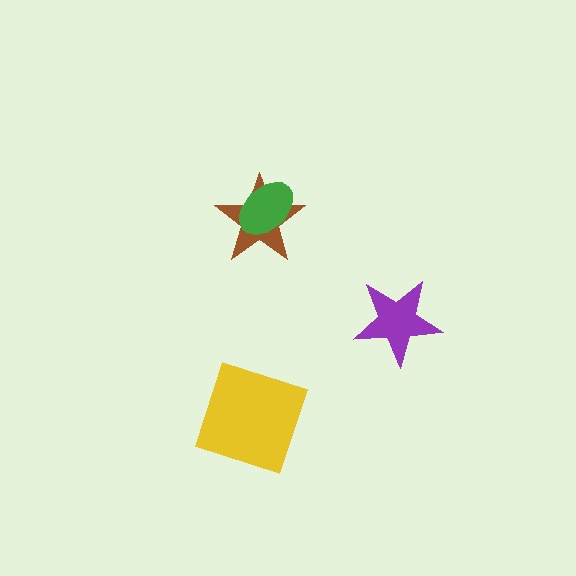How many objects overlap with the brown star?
1 object overlaps with the brown star.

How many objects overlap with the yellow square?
0 objects overlap with the yellow square.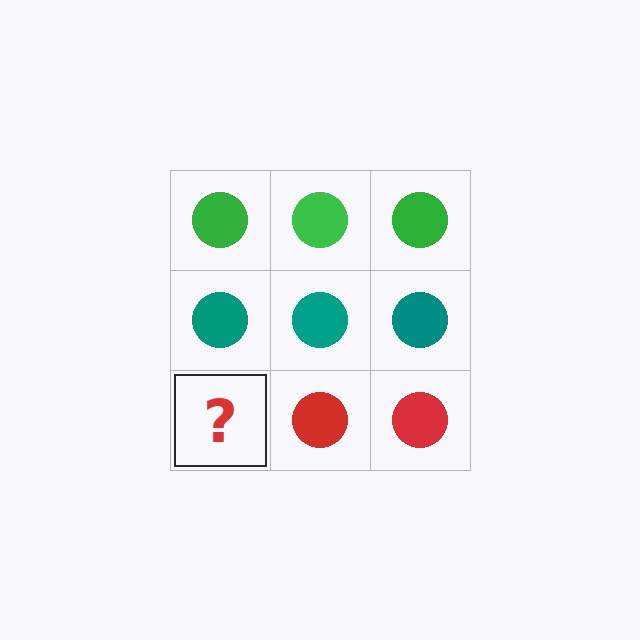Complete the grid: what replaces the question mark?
The question mark should be replaced with a red circle.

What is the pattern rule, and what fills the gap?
The rule is that each row has a consistent color. The gap should be filled with a red circle.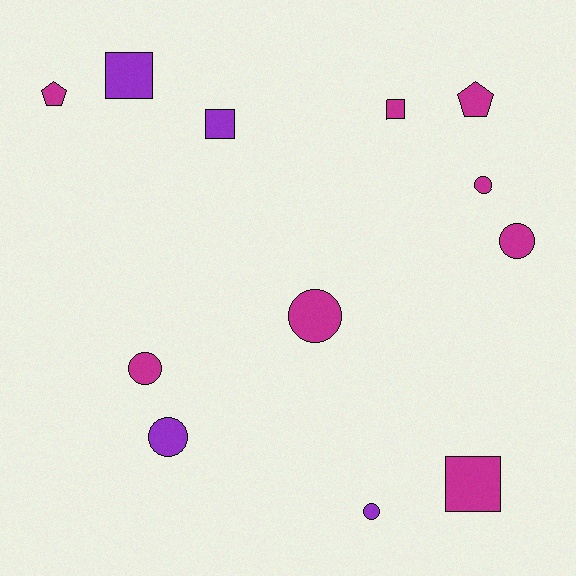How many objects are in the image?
There are 12 objects.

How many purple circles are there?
There are 2 purple circles.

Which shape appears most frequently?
Circle, with 6 objects.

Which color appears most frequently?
Magenta, with 8 objects.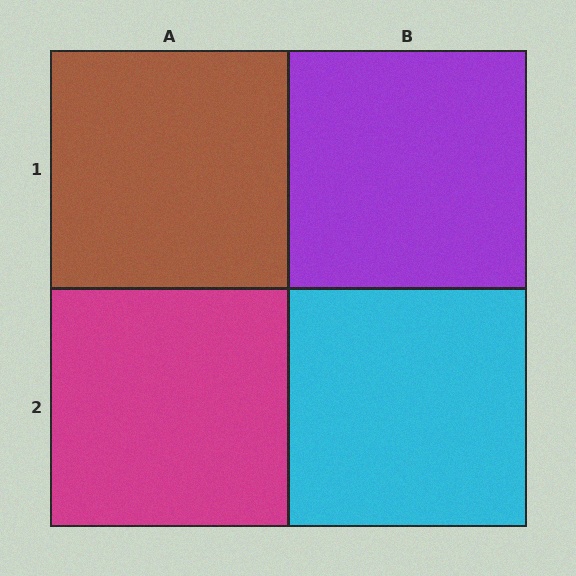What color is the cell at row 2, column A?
Magenta.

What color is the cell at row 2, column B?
Cyan.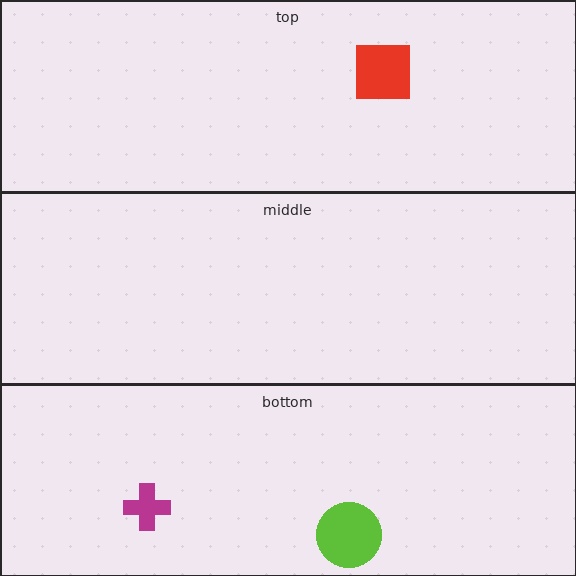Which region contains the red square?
The top region.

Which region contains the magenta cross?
The bottom region.